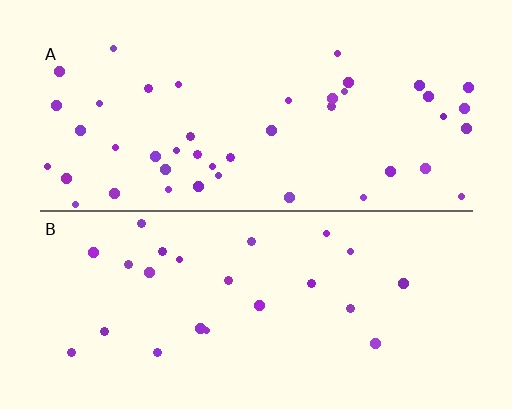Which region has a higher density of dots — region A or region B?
A (the top).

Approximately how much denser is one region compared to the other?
Approximately 1.9× — region A over region B.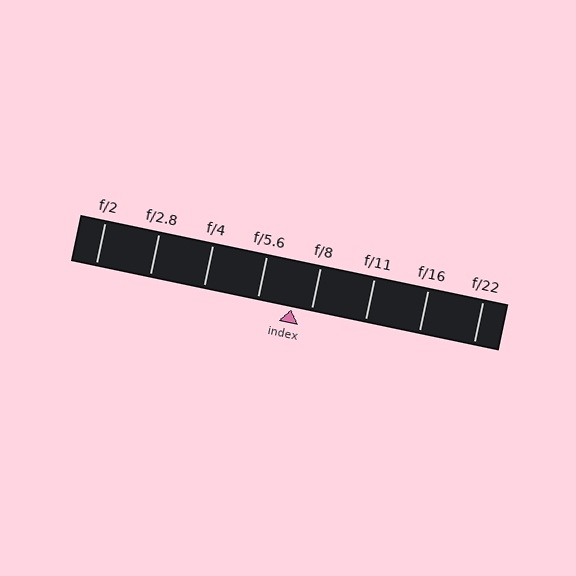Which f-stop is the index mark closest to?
The index mark is closest to f/8.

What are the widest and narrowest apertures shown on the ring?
The widest aperture shown is f/2 and the narrowest is f/22.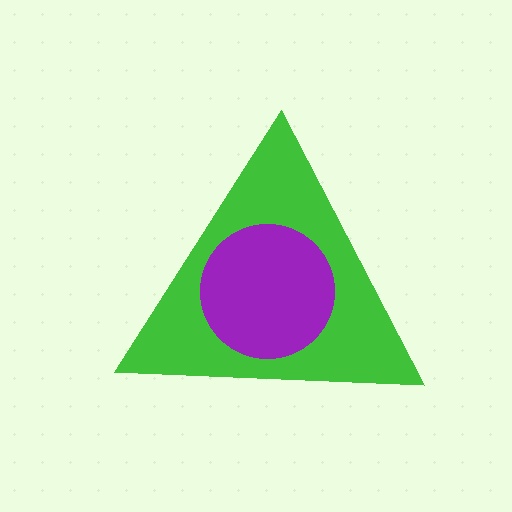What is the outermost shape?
The green triangle.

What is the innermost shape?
The purple circle.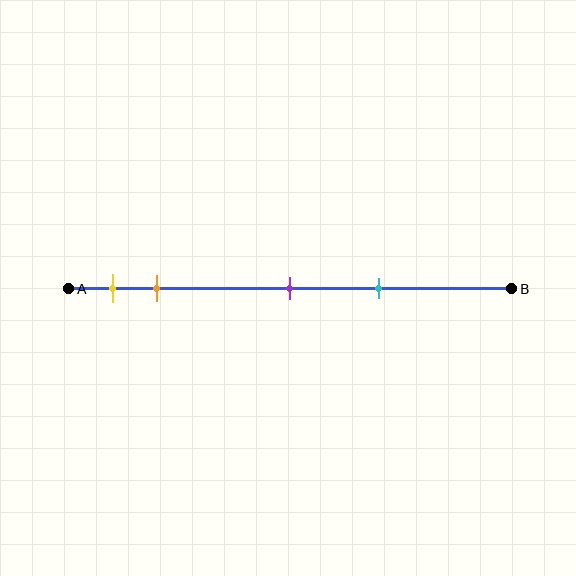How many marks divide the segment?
There are 4 marks dividing the segment.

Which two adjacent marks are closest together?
The yellow and orange marks are the closest adjacent pair.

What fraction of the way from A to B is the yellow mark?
The yellow mark is approximately 10% (0.1) of the way from A to B.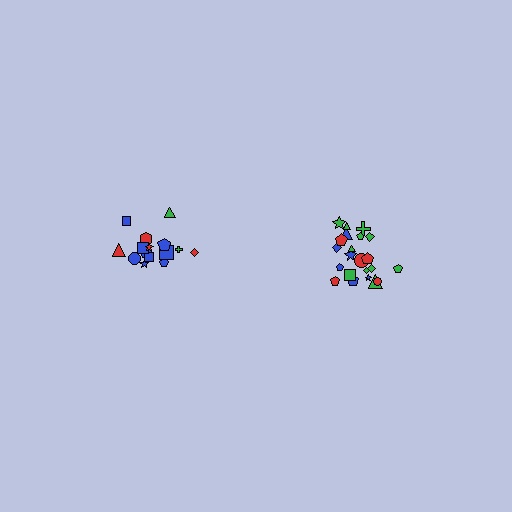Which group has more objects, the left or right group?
The right group.